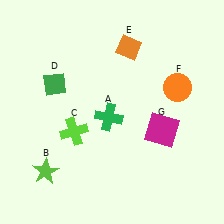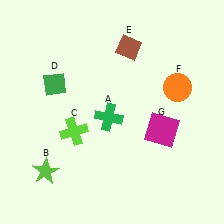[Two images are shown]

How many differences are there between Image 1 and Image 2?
There is 1 difference between the two images.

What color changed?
The diamond (E) changed from orange in Image 1 to brown in Image 2.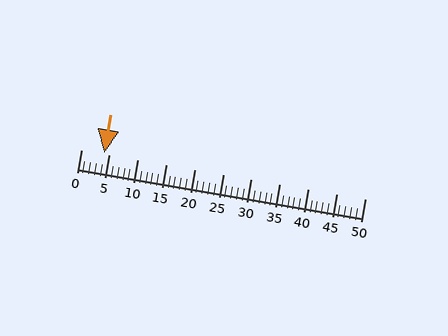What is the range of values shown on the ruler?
The ruler shows values from 0 to 50.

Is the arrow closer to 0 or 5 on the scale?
The arrow is closer to 5.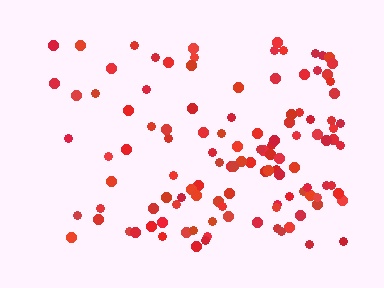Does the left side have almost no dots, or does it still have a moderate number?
Still a moderate number, just noticeably fewer than the right.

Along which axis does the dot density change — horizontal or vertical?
Horizontal.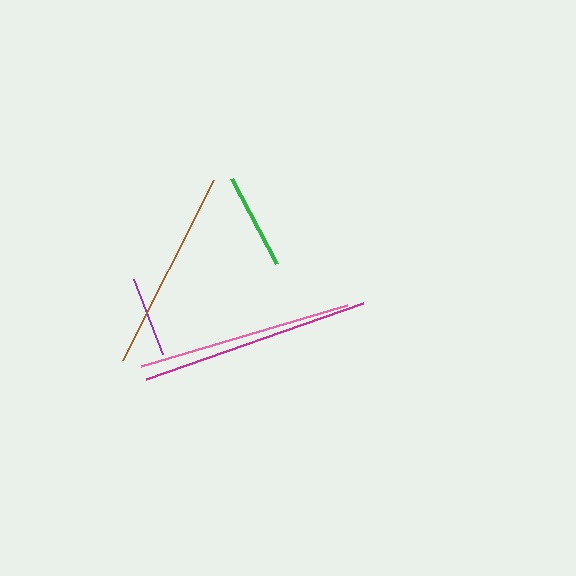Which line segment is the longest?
The magenta line is the longest at approximately 229 pixels.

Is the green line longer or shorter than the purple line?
The green line is longer than the purple line.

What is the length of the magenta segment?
The magenta segment is approximately 229 pixels long.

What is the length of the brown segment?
The brown segment is approximately 201 pixels long.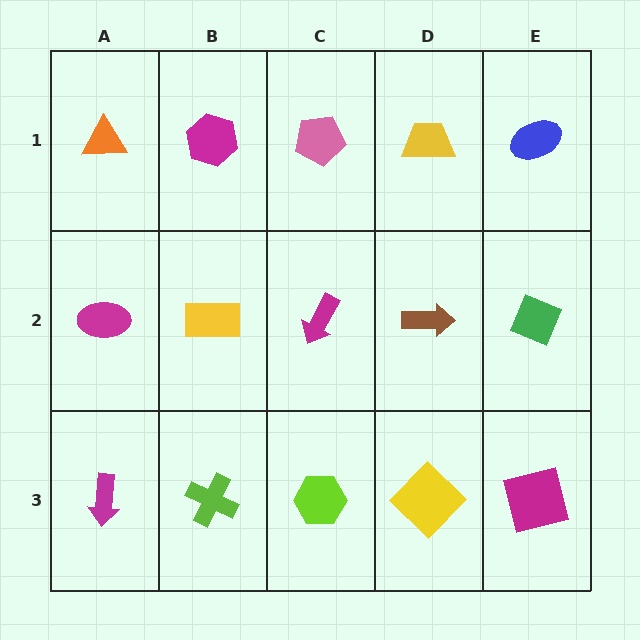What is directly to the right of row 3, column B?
A lime hexagon.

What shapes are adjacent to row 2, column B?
A magenta hexagon (row 1, column B), a lime cross (row 3, column B), a magenta ellipse (row 2, column A), a magenta arrow (row 2, column C).